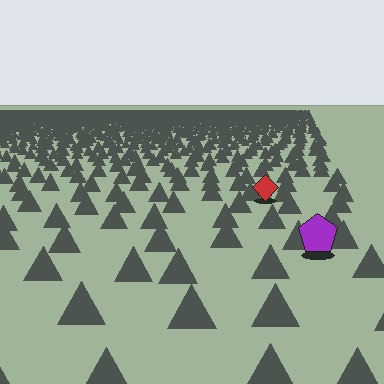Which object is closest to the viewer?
The purple pentagon is closest. The texture marks near it are larger and more spread out.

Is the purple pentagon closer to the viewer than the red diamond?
Yes. The purple pentagon is closer — you can tell from the texture gradient: the ground texture is coarser near it.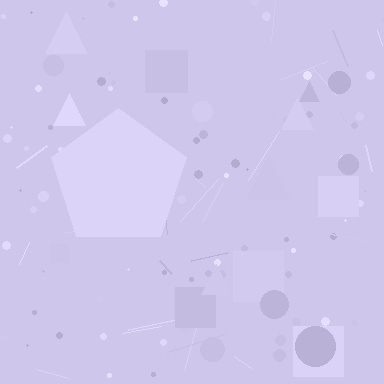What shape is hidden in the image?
A pentagon is hidden in the image.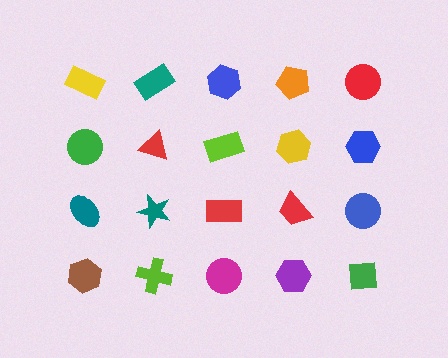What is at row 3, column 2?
A teal star.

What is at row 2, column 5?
A blue hexagon.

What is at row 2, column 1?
A green circle.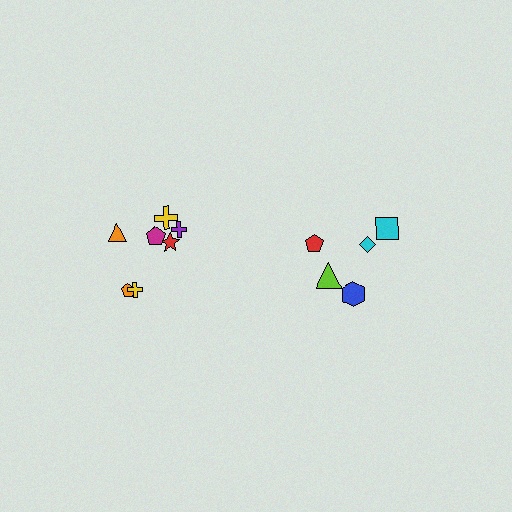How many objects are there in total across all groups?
There are 12 objects.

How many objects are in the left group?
There are 7 objects.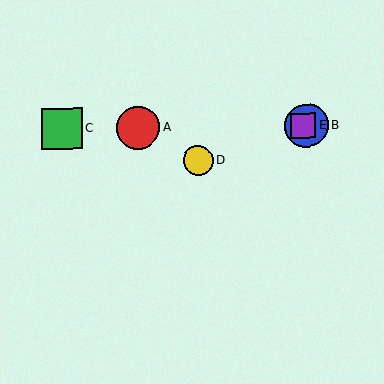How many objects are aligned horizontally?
4 objects (A, B, C, E) are aligned horizontally.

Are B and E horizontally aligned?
Yes, both are at y≈126.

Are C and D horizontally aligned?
No, C is at y≈129 and D is at y≈160.